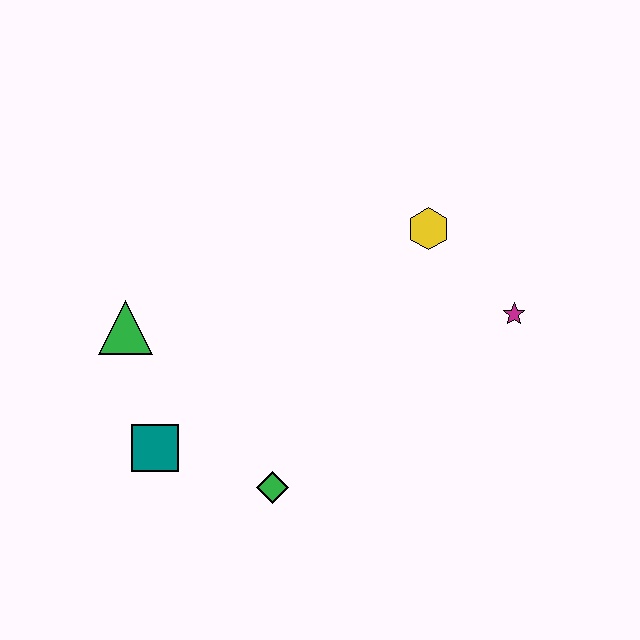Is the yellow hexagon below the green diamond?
No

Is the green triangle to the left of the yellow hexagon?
Yes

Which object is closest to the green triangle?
The teal square is closest to the green triangle.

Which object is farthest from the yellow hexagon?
The teal square is farthest from the yellow hexagon.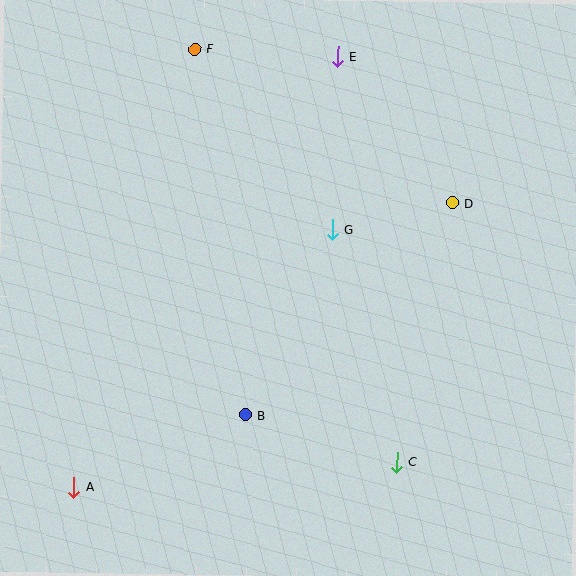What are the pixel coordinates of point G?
Point G is at (332, 229).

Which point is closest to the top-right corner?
Point D is closest to the top-right corner.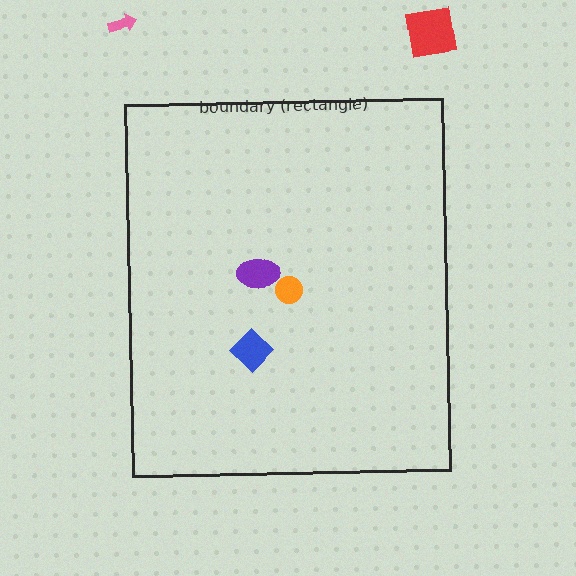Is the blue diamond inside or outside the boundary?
Inside.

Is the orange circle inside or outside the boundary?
Inside.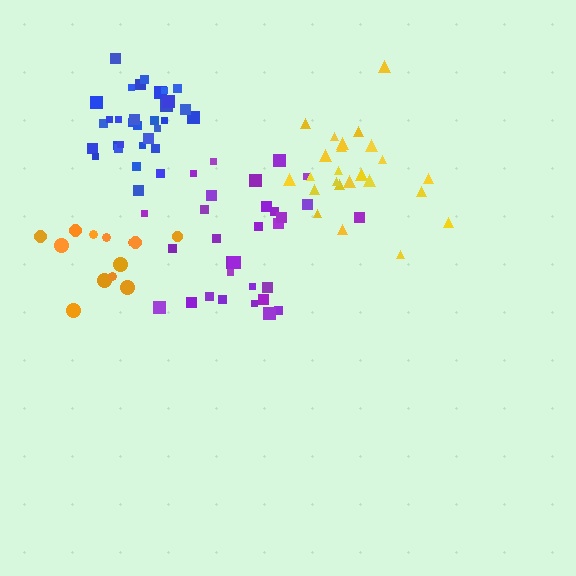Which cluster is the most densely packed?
Blue.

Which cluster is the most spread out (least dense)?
Purple.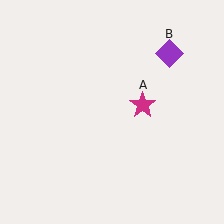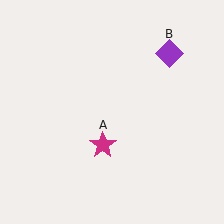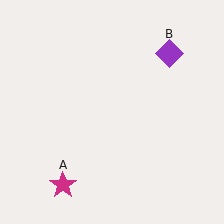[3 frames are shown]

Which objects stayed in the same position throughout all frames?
Purple diamond (object B) remained stationary.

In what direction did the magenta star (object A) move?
The magenta star (object A) moved down and to the left.